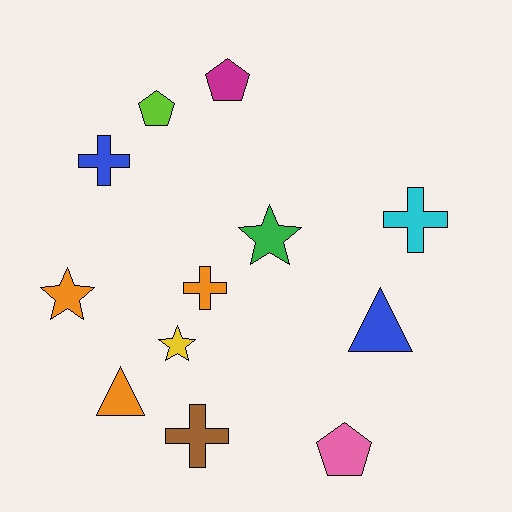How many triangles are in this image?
There are 2 triangles.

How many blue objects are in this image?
There are 2 blue objects.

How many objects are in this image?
There are 12 objects.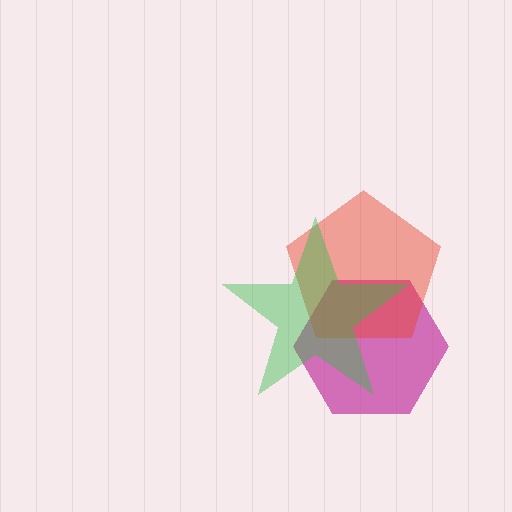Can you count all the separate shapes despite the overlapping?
Yes, there are 3 separate shapes.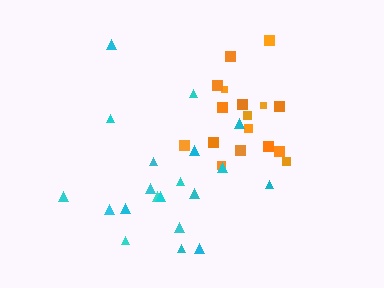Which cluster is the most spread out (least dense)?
Cyan.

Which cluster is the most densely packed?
Orange.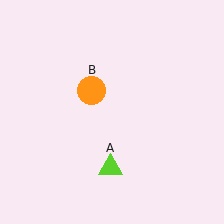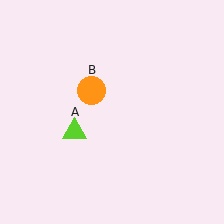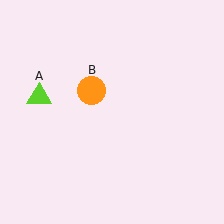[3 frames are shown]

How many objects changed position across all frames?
1 object changed position: lime triangle (object A).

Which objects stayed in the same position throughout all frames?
Orange circle (object B) remained stationary.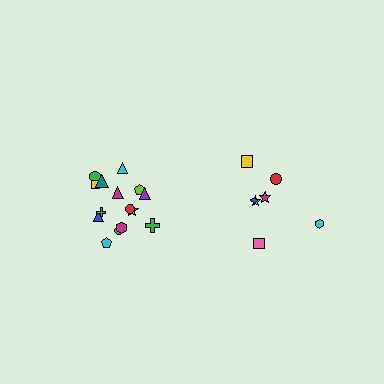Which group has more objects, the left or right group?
The left group.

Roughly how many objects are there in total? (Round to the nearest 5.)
Roughly 20 objects in total.